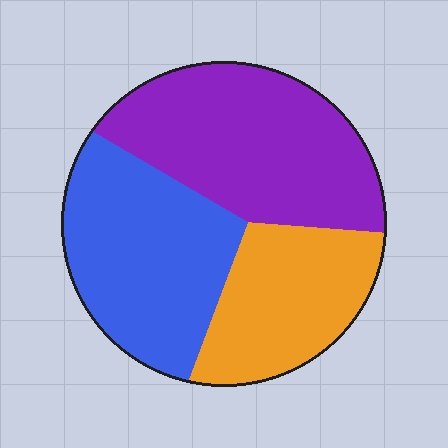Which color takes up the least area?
Orange, at roughly 25%.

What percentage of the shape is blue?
Blue covers 35% of the shape.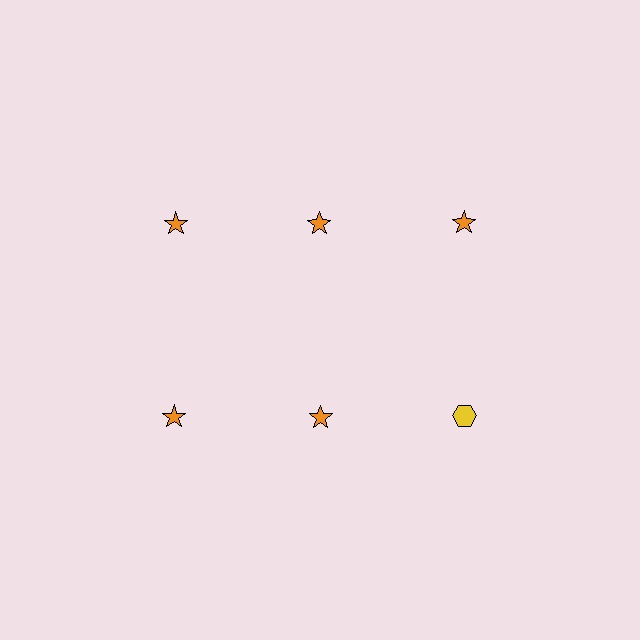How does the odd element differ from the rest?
It differs in both color (yellow instead of orange) and shape (hexagon instead of star).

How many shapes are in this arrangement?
There are 6 shapes arranged in a grid pattern.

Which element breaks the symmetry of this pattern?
The yellow hexagon in the second row, center column breaks the symmetry. All other shapes are orange stars.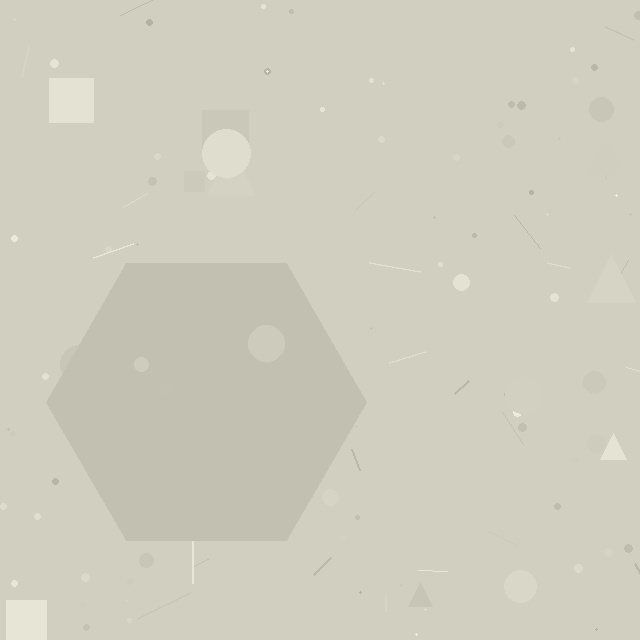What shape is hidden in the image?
A hexagon is hidden in the image.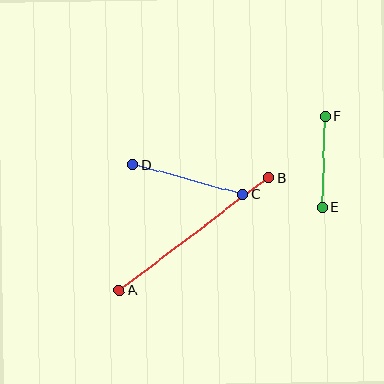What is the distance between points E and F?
The distance is approximately 91 pixels.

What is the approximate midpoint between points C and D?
The midpoint is at approximately (188, 179) pixels.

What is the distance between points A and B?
The distance is approximately 187 pixels.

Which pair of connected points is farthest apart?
Points A and B are farthest apart.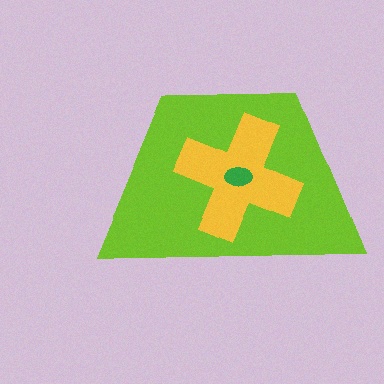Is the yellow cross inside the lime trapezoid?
Yes.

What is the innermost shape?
The green ellipse.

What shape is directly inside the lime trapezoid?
The yellow cross.